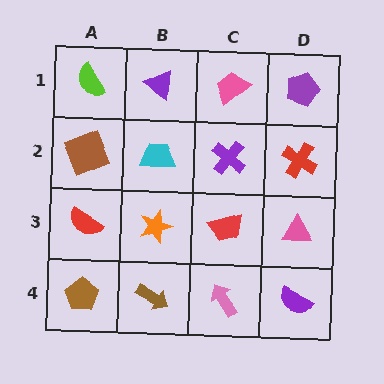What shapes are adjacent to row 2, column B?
A purple triangle (row 1, column B), an orange star (row 3, column B), a brown square (row 2, column A), a purple cross (row 2, column C).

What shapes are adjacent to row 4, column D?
A pink triangle (row 3, column D), a pink arrow (row 4, column C).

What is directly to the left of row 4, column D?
A pink arrow.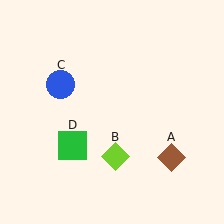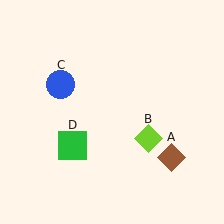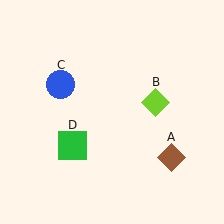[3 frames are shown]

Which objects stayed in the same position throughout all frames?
Brown diamond (object A) and blue circle (object C) and green square (object D) remained stationary.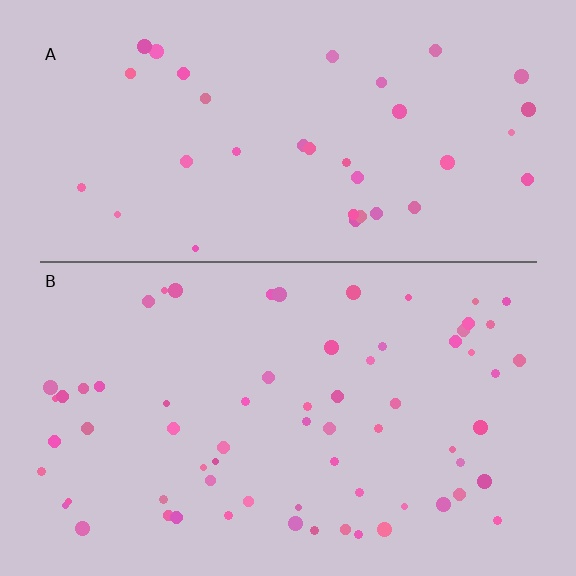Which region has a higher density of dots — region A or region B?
B (the bottom).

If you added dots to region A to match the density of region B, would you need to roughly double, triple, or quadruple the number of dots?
Approximately double.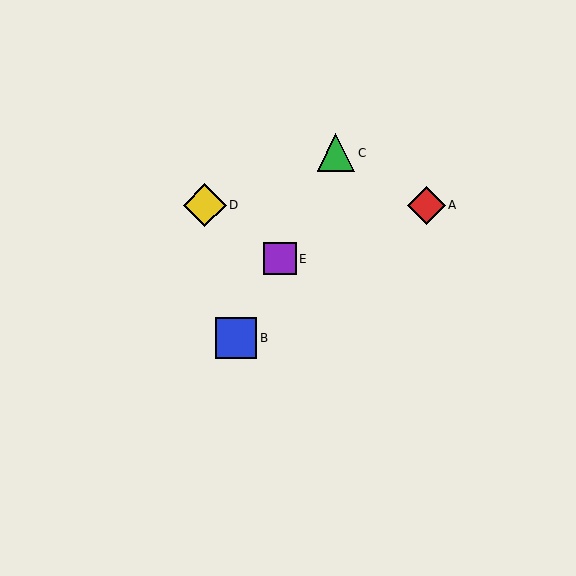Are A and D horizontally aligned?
Yes, both are at y≈205.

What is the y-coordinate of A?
Object A is at y≈205.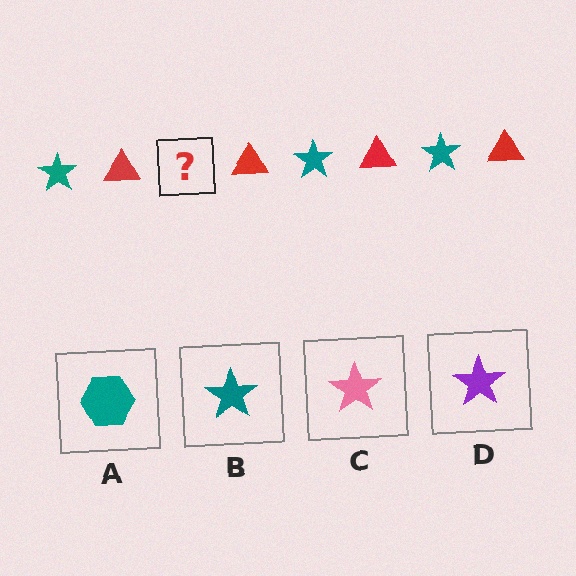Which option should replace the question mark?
Option B.